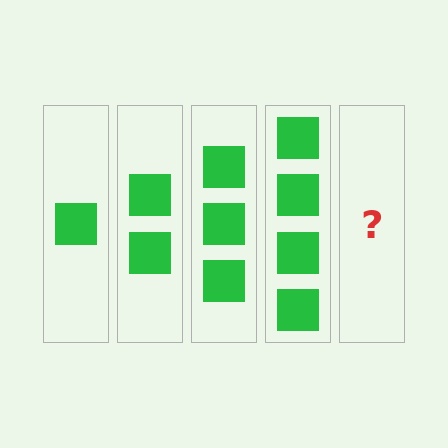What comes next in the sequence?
The next element should be 5 squares.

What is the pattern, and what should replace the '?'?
The pattern is that each step adds one more square. The '?' should be 5 squares.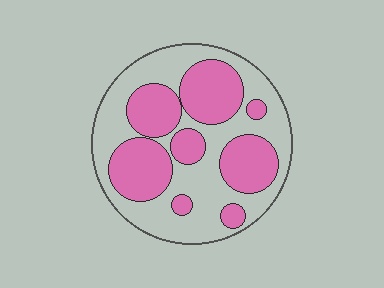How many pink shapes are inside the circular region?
8.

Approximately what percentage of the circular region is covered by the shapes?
Approximately 45%.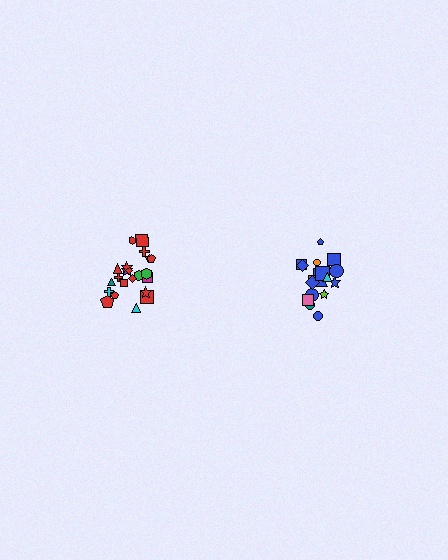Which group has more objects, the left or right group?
The left group.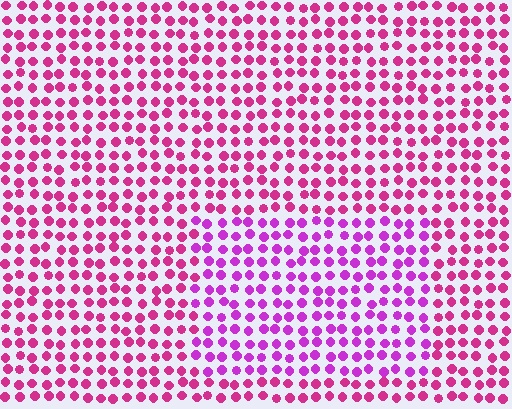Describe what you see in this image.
The image is filled with small magenta elements in a uniform arrangement. A rectangle-shaped region is visible where the elements are tinted to a slightly different hue, forming a subtle color boundary.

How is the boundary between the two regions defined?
The boundary is defined purely by a slight shift in hue (about 29 degrees). Spacing, size, and orientation are identical on both sides.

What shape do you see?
I see a rectangle.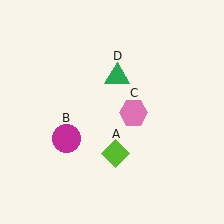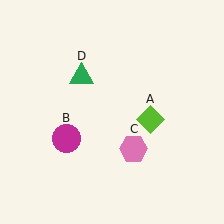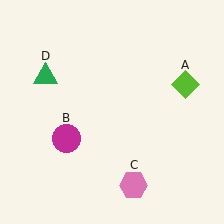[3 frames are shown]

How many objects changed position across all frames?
3 objects changed position: lime diamond (object A), pink hexagon (object C), green triangle (object D).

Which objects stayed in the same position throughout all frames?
Magenta circle (object B) remained stationary.